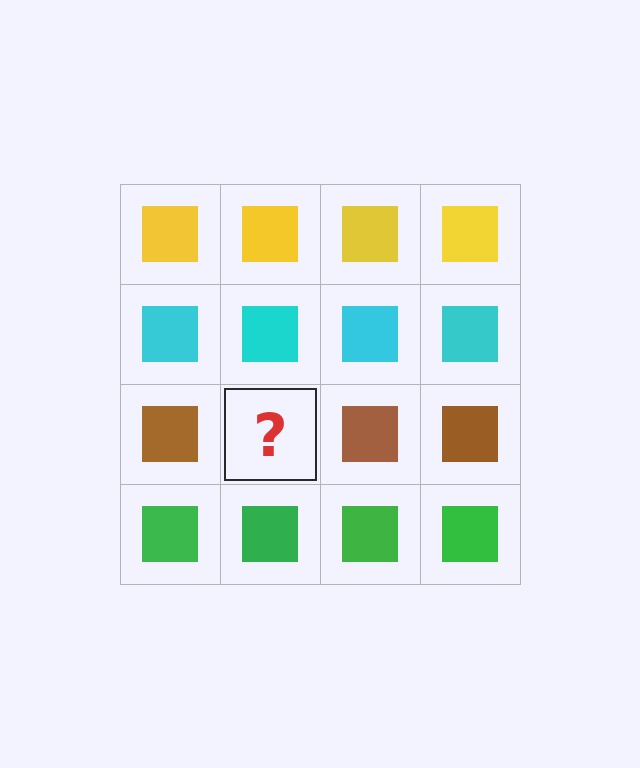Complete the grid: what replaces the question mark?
The question mark should be replaced with a brown square.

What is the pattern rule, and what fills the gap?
The rule is that each row has a consistent color. The gap should be filled with a brown square.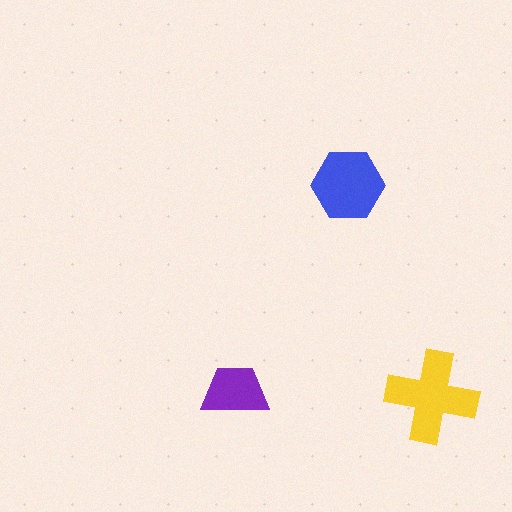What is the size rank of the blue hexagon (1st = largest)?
2nd.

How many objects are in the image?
There are 3 objects in the image.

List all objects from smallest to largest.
The purple trapezoid, the blue hexagon, the yellow cross.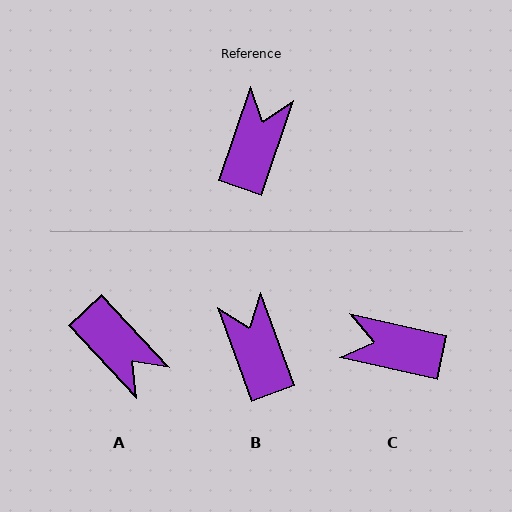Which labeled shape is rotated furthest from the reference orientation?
A, about 118 degrees away.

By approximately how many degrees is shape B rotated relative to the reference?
Approximately 39 degrees counter-clockwise.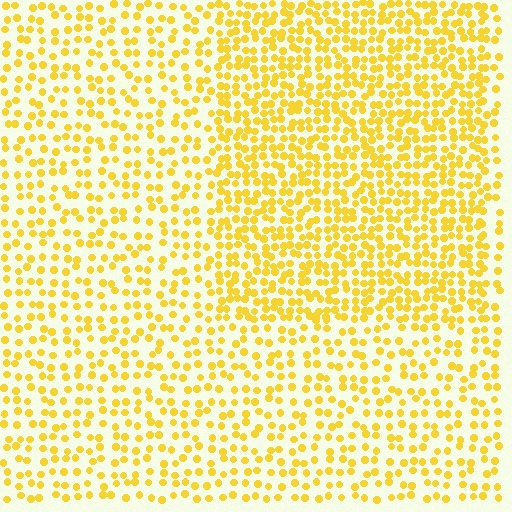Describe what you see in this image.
The image contains small yellow elements arranged at two different densities. A rectangle-shaped region is visible where the elements are more densely packed than the surrounding area.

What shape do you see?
I see a rectangle.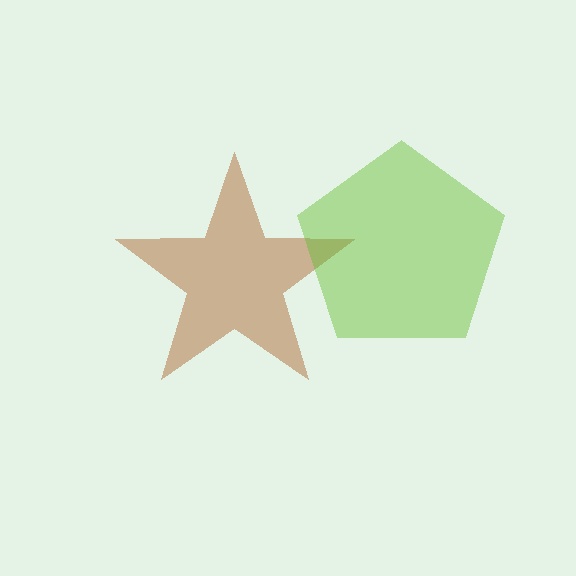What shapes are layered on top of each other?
The layered shapes are: a brown star, a lime pentagon.